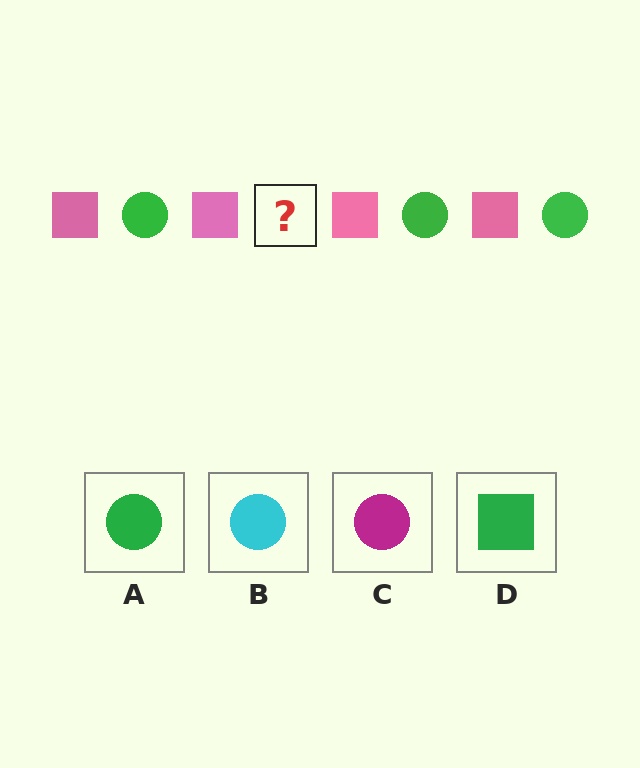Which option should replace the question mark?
Option A.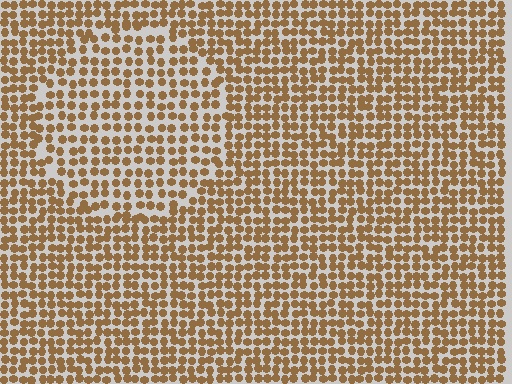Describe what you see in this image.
The image contains small brown elements arranged at two different densities. A circle-shaped region is visible where the elements are less densely packed than the surrounding area.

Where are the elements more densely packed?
The elements are more densely packed outside the circle boundary.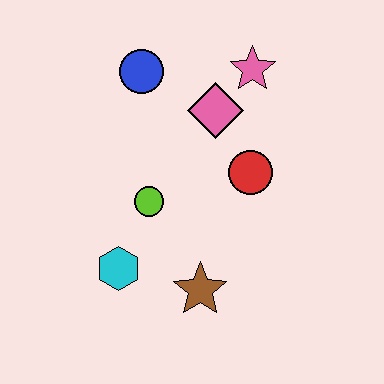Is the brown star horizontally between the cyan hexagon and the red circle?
Yes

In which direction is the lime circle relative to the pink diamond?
The lime circle is below the pink diamond.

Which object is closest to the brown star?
The cyan hexagon is closest to the brown star.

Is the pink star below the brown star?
No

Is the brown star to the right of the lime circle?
Yes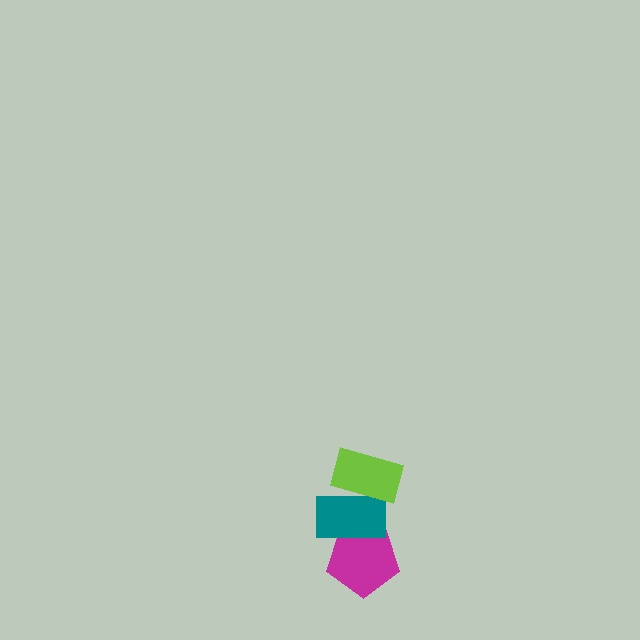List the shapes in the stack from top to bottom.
From top to bottom: the lime rectangle, the teal rectangle, the magenta pentagon.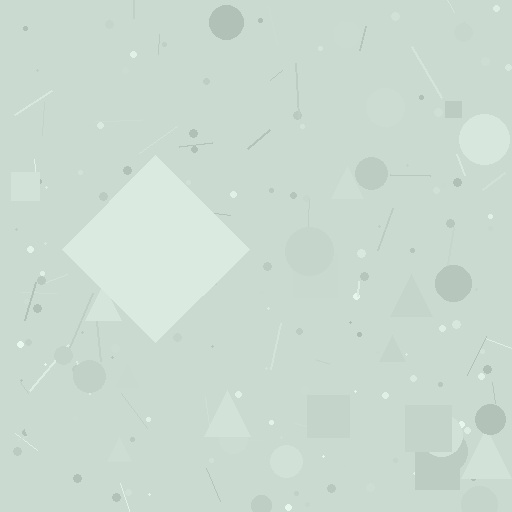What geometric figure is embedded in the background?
A diamond is embedded in the background.